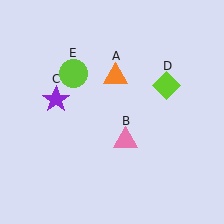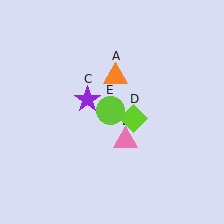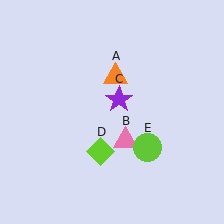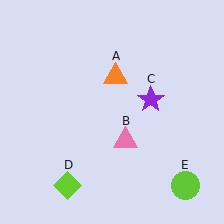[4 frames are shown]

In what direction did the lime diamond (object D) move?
The lime diamond (object D) moved down and to the left.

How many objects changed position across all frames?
3 objects changed position: purple star (object C), lime diamond (object D), lime circle (object E).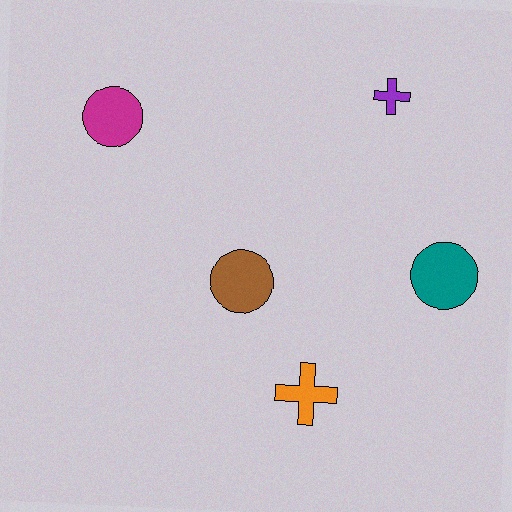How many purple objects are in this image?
There is 1 purple object.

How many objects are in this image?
There are 5 objects.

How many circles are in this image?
There are 3 circles.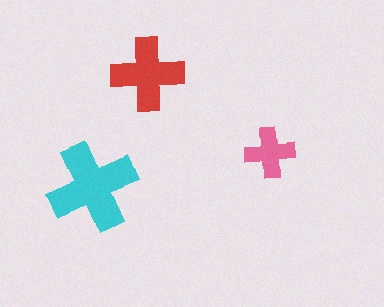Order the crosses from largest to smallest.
the cyan one, the red one, the pink one.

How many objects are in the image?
There are 3 objects in the image.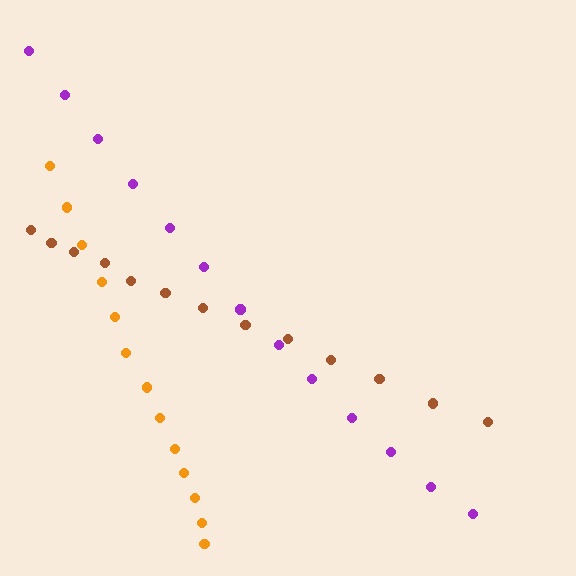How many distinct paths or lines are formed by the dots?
There are 3 distinct paths.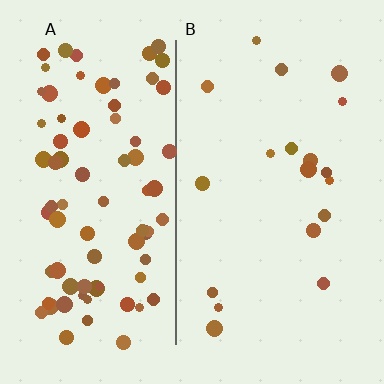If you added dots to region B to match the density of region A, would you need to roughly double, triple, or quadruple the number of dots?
Approximately quadruple.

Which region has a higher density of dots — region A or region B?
A (the left).